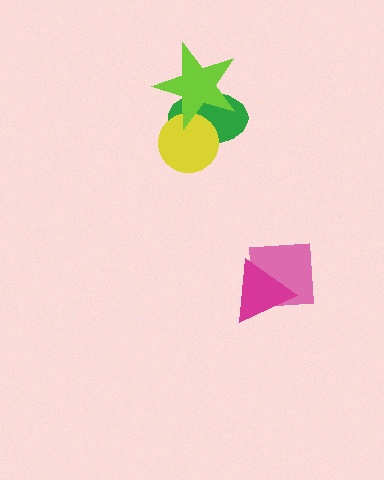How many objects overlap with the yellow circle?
2 objects overlap with the yellow circle.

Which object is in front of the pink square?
The magenta triangle is in front of the pink square.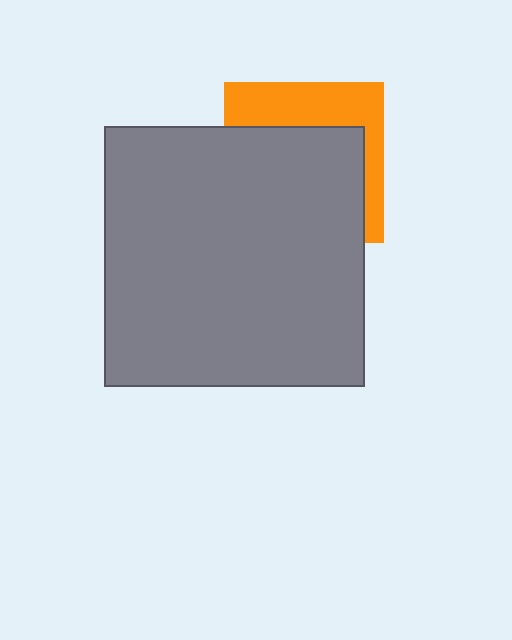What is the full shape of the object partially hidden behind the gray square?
The partially hidden object is an orange square.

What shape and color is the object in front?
The object in front is a gray square.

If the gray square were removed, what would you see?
You would see the complete orange square.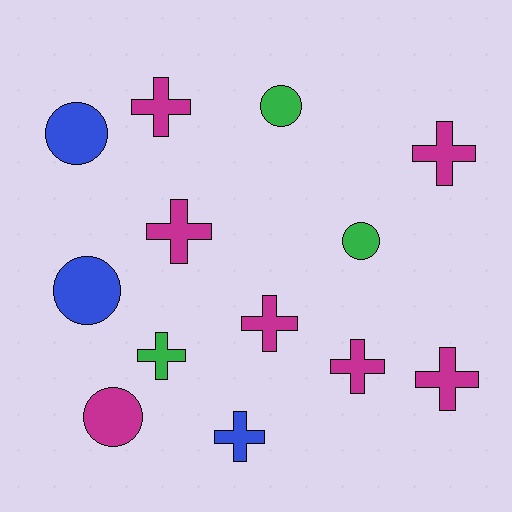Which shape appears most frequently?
Cross, with 8 objects.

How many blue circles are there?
There are 2 blue circles.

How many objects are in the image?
There are 13 objects.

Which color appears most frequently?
Magenta, with 7 objects.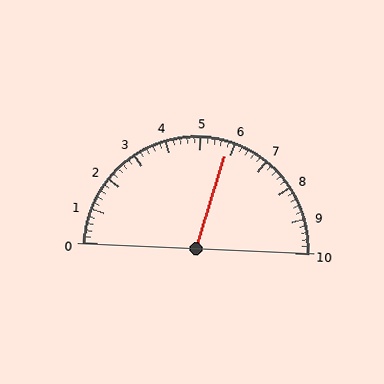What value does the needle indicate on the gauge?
The needle indicates approximately 5.8.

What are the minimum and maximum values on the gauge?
The gauge ranges from 0 to 10.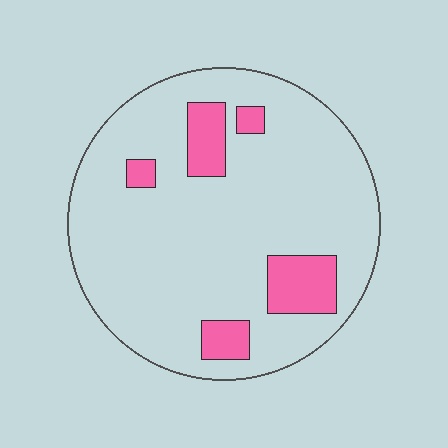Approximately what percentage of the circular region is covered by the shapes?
Approximately 15%.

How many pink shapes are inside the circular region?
5.